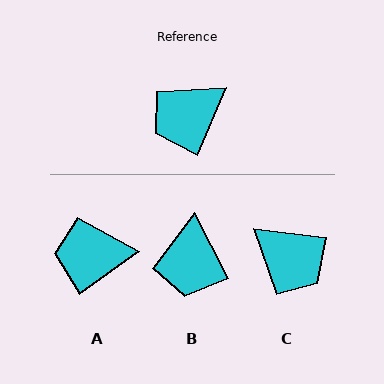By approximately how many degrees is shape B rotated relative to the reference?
Approximately 50 degrees counter-clockwise.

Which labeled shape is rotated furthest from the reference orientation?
C, about 106 degrees away.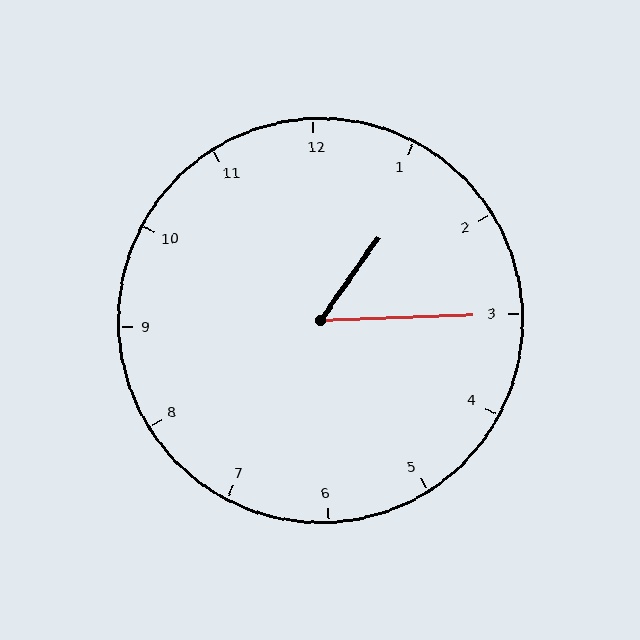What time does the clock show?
1:15.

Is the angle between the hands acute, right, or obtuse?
It is acute.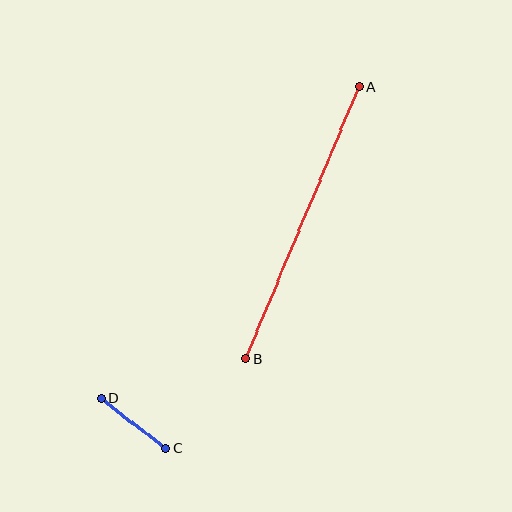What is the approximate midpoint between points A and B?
The midpoint is at approximately (302, 223) pixels.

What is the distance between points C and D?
The distance is approximately 81 pixels.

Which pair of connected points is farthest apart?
Points A and B are farthest apart.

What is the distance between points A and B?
The distance is approximately 295 pixels.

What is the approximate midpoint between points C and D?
The midpoint is at approximately (133, 423) pixels.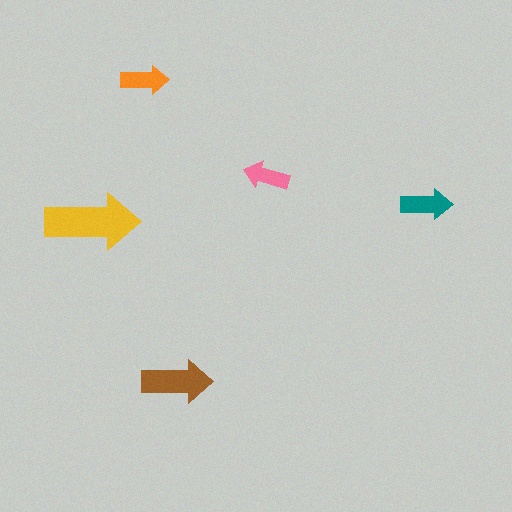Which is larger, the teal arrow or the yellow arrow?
The yellow one.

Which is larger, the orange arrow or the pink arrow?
The orange one.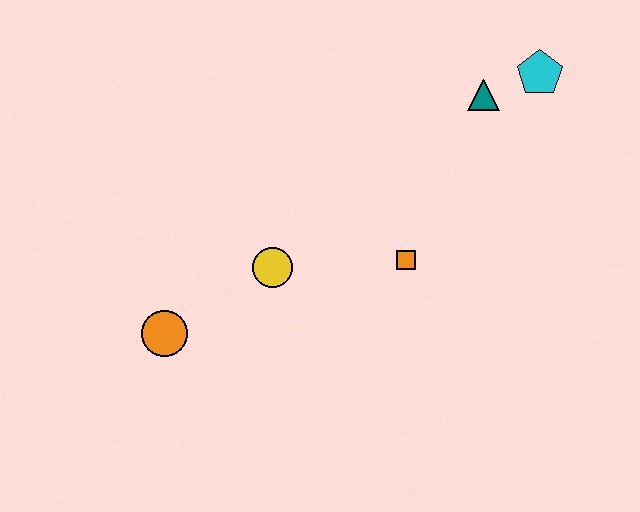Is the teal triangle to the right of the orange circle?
Yes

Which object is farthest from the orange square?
The orange circle is farthest from the orange square.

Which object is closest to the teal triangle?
The cyan pentagon is closest to the teal triangle.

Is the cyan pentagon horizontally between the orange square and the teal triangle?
No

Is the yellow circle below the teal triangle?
Yes